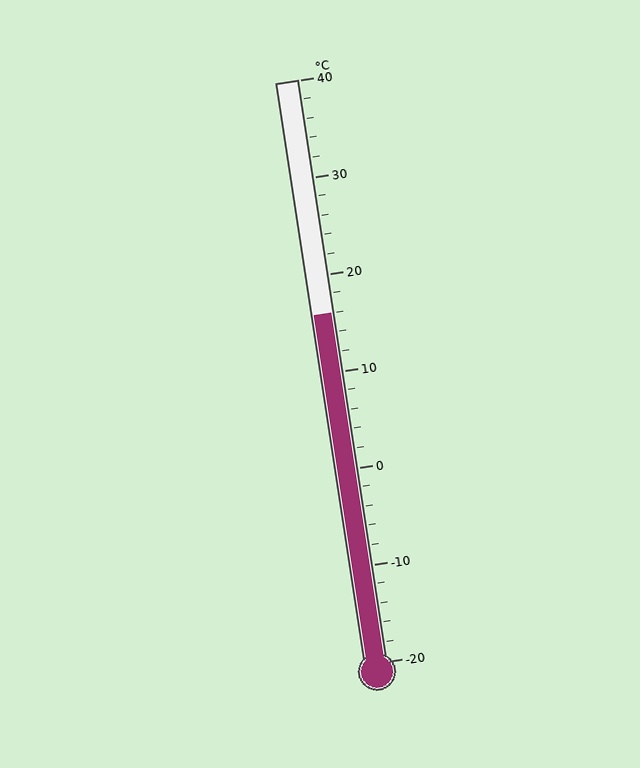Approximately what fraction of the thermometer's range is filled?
The thermometer is filled to approximately 60% of its range.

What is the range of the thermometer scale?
The thermometer scale ranges from -20°C to 40°C.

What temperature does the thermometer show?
The thermometer shows approximately 16°C.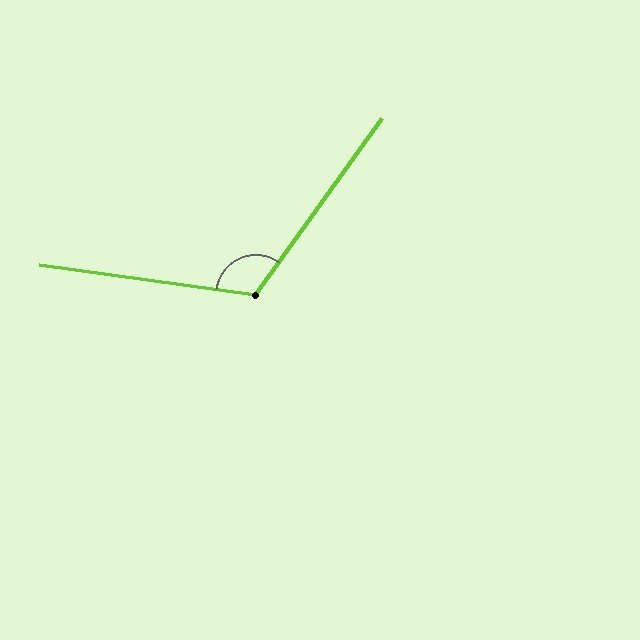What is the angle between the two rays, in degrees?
Approximately 118 degrees.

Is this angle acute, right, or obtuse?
It is obtuse.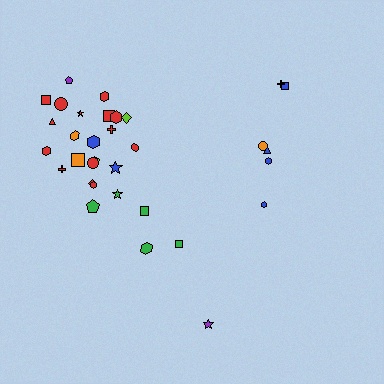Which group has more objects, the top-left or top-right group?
The top-left group.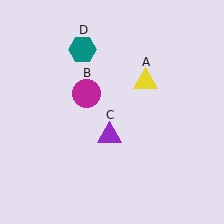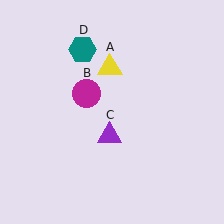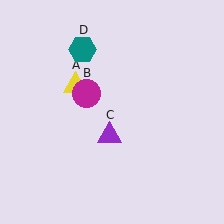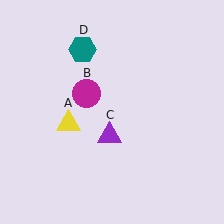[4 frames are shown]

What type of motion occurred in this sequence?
The yellow triangle (object A) rotated counterclockwise around the center of the scene.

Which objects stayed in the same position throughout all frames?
Magenta circle (object B) and purple triangle (object C) and teal hexagon (object D) remained stationary.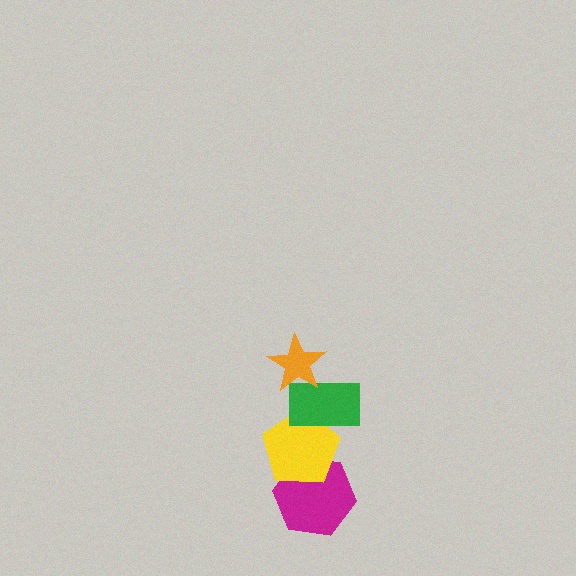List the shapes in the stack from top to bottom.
From top to bottom: the orange star, the green rectangle, the yellow pentagon, the magenta hexagon.